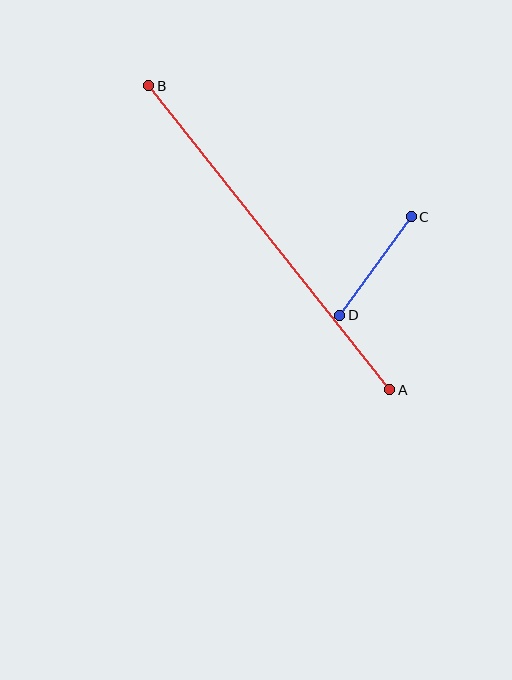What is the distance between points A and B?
The distance is approximately 388 pixels.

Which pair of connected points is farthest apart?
Points A and B are farthest apart.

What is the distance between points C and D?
The distance is approximately 122 pixels.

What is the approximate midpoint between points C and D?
The midpoint is at approximately (375, 266) pixels.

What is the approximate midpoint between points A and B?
The midpoint is at approximately (269, 238) pixels.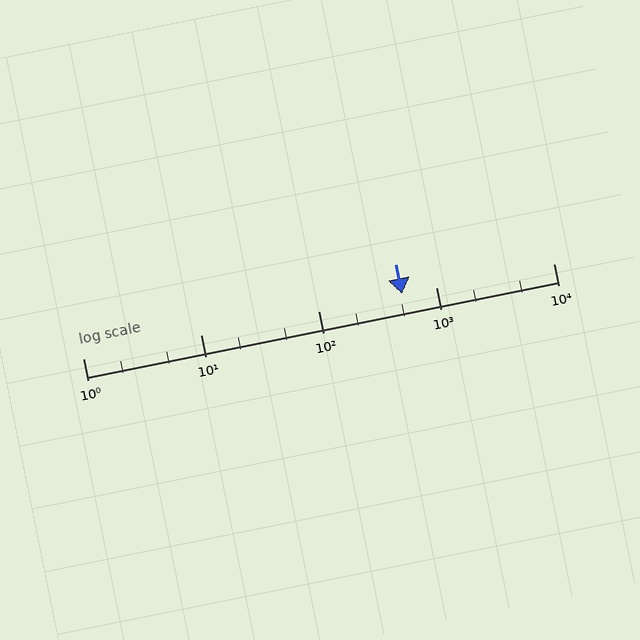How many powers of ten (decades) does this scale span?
The scale spans 4 decades, from 1 to 10000.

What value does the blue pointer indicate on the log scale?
The pointer indicates approximately 520.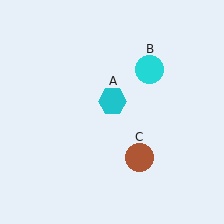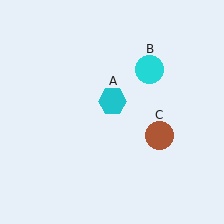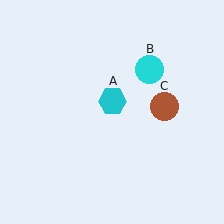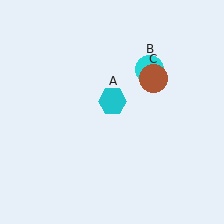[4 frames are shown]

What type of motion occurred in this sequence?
The brown circle (object C) rotated counterclockwise around the center of the scene.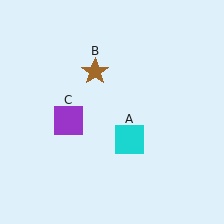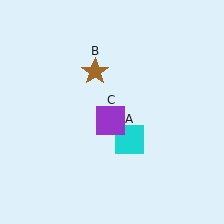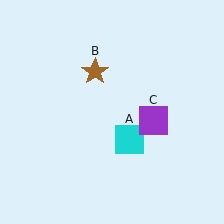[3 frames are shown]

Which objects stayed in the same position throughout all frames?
Cyan square (object A) and brown star (object B) remained stationary.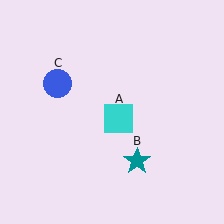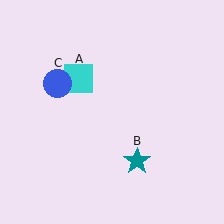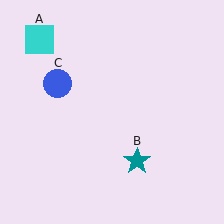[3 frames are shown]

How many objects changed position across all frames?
1 object changed position: cyan square (object A).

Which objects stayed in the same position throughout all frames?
Teal star (object B) and blue circle (object C) remained stationary.